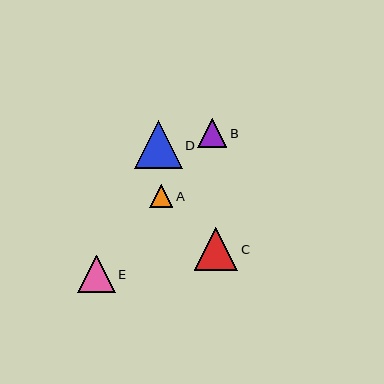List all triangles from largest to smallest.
From largest to smallest: D, C, E, B, A.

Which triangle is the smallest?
Triangle A is the smallest with a size of approximately 23 pixels.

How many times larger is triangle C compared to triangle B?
Triangle C is approximately 1.5 times the size of triangle B.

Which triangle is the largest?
Triangle D is the largest with a size of approximately 48 pixels.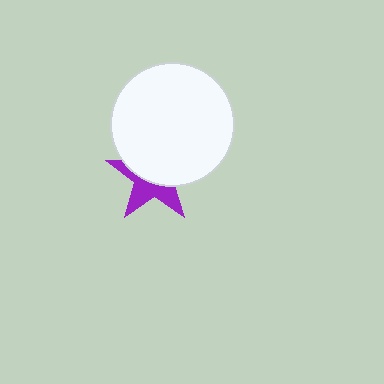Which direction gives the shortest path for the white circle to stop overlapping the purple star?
Moving up gives the shortest separation.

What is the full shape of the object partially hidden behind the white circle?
The partially hidden object is a purple star.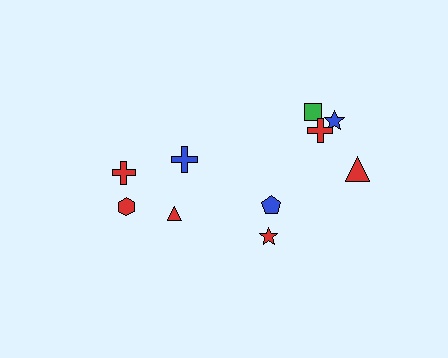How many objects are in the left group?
There are 4 objects.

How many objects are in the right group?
There are 6 objects.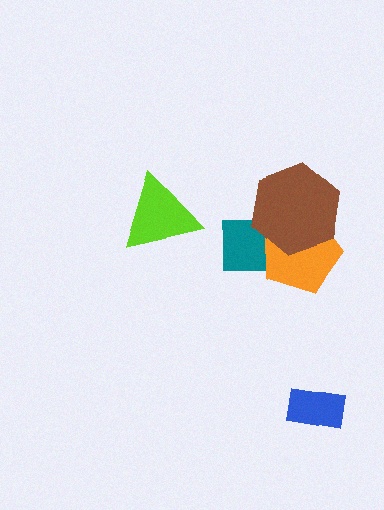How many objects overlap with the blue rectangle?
0 objects overlap with the blue rectangle.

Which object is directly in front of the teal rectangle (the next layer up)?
The orange pentagon is directly in front of the teal rectangle.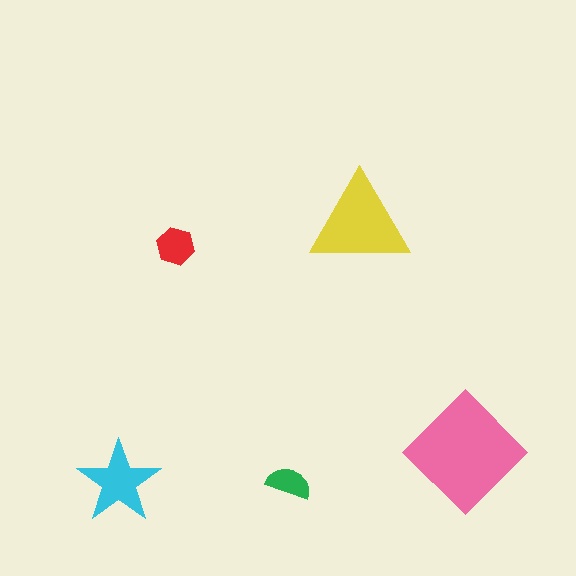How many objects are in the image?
There are 5 objects in the image.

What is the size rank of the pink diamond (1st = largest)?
1st.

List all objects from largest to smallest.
The pink diamond, the yellow triangle, the cyan star, the red hexagon, the green semicircle.